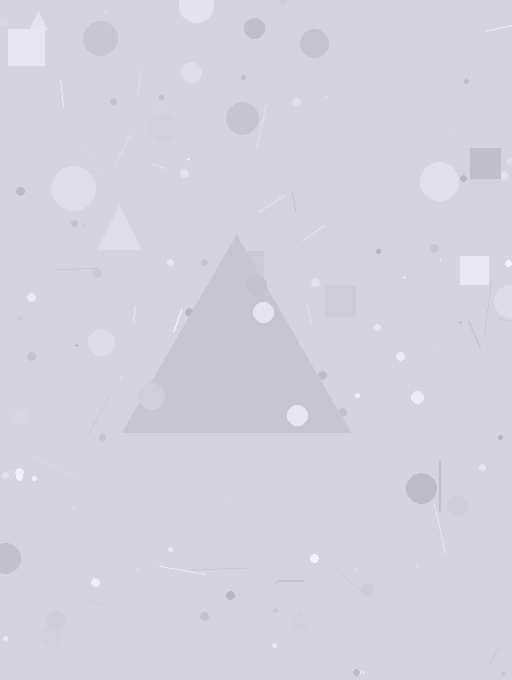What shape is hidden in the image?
A triangle is hidden in the image.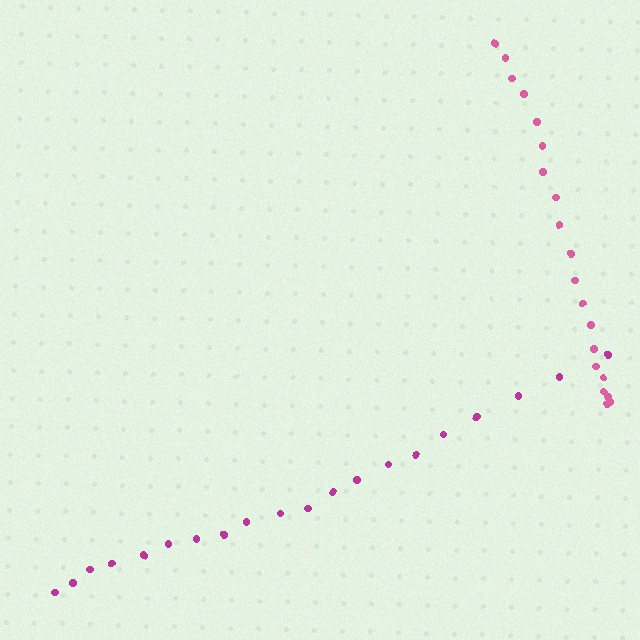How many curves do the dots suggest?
There are 2 distinct paths.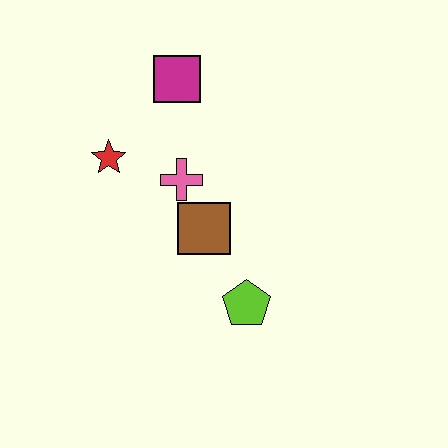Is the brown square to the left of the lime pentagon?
Yes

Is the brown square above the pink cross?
No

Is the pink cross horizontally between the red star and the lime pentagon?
Yes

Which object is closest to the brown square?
The pink cross is closest to the brown square.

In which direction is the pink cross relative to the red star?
The pink cross is to the right of the red star.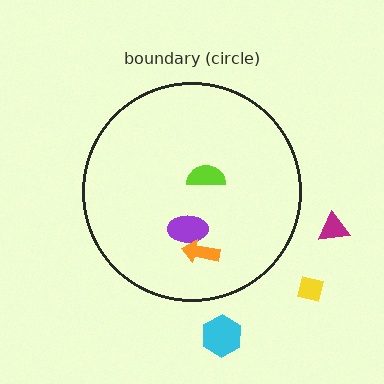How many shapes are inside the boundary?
3 inside, 3 outside.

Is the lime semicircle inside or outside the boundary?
Inside.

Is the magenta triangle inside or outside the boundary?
Outside.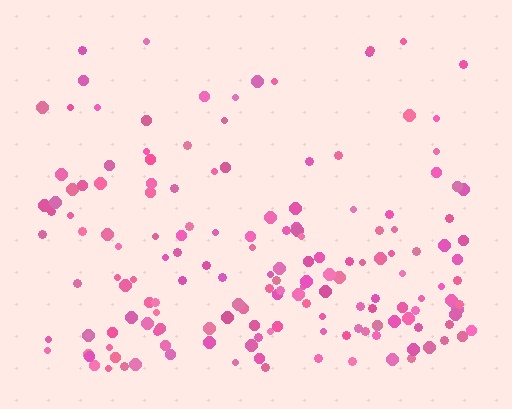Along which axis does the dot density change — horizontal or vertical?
Vertical.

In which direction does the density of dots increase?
From top to bottom, with the bottom side densest.